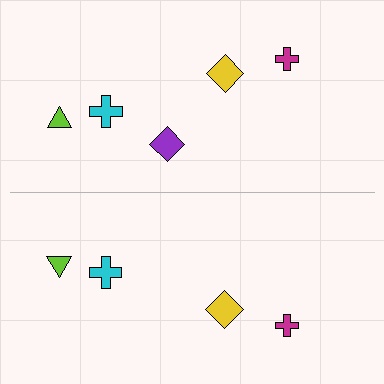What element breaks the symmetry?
A purple diamond is missing from the bottom side.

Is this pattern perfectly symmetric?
No, the pattern is not perfectly symmetric. A purple diamond is missing from the bottom side.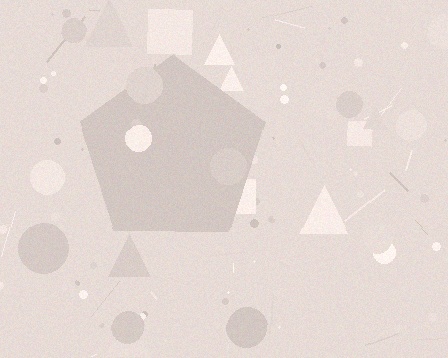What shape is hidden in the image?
A pentagon is hidden in the image.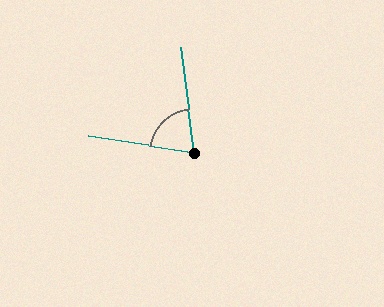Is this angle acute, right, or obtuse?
It is acute.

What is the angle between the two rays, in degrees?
Approximately 74 degrees.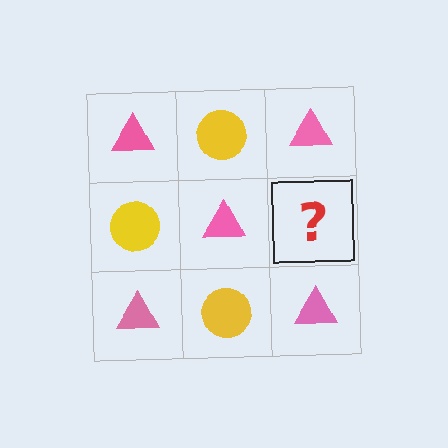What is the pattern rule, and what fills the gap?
The rule is that it alternates pink triangle and yellow circle in a checkerboard pattern. The gap should be filled with a yellow circle.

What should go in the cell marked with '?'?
The missing cell should contain a yellow circle.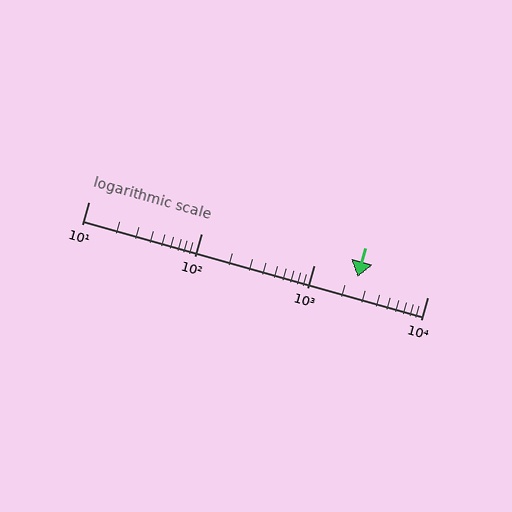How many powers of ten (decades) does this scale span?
The scale spans 3 decades, from 10 to 10000.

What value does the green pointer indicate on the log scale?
The pointer indicates approximately 2400.